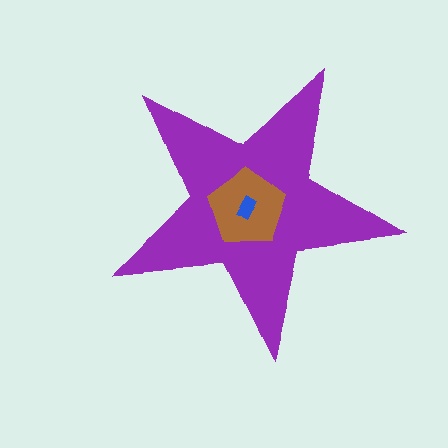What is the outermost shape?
The purple star.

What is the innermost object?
The blue rectangle.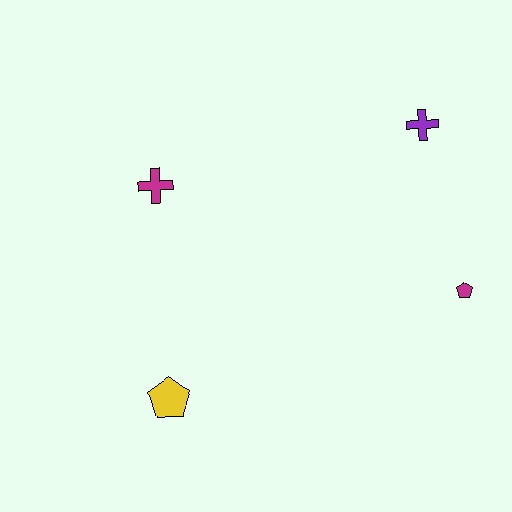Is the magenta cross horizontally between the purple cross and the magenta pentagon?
No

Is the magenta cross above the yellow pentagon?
Yes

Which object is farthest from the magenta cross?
The magenta pentagon is farthest from the magenta cross.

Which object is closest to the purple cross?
The magenta pentagon is closest to the purple cross.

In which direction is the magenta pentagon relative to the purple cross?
The magenta pentagon is below the purple cross.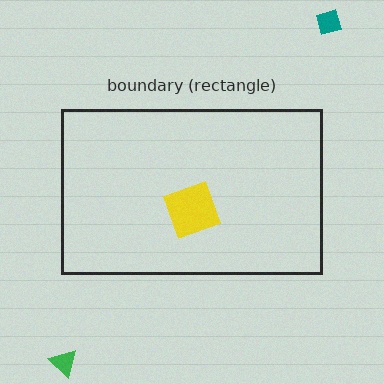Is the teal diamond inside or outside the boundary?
Outside.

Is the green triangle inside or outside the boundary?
Outside.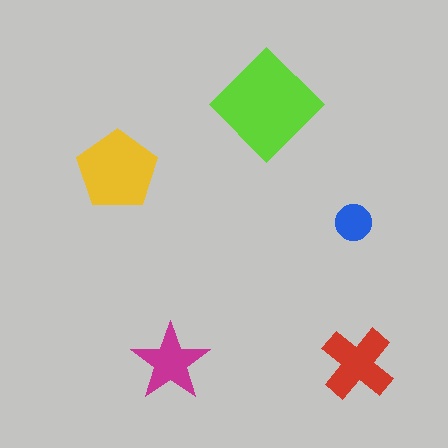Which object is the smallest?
The blue circle.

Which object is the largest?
The lime diamond.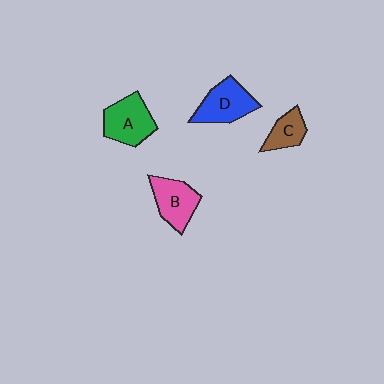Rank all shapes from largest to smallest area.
From largest to smallest: A (green), D (blue), B (pink), C (brown).